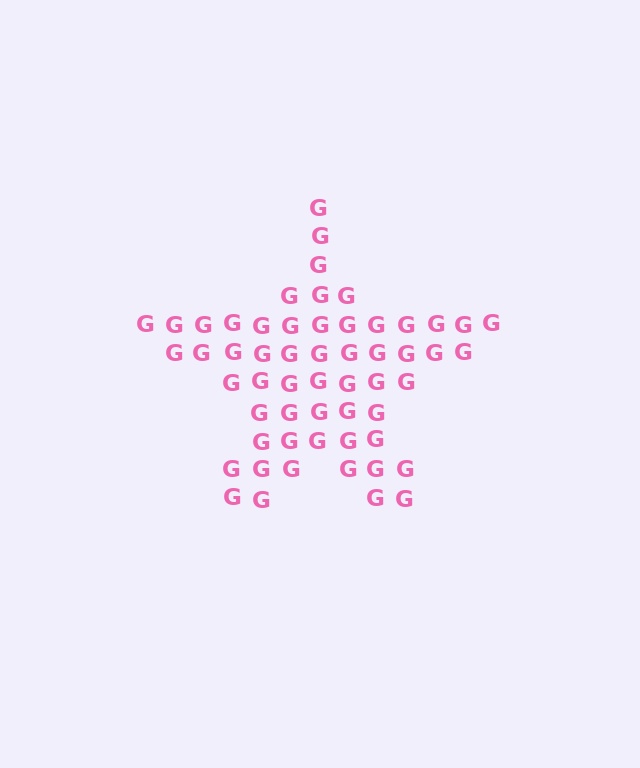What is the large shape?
The large shape is a star.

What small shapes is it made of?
It is made of small letter G's.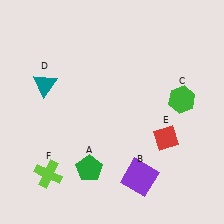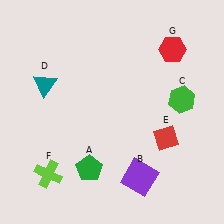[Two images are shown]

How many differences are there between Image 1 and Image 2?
There is 1 difference between the two images.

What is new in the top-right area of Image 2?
A red hexagon (G) was added in the top-right area of Image 2.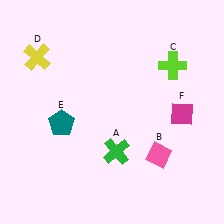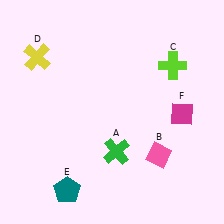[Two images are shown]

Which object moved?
The teal pentagon (E) moved down.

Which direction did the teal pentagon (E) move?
The teal pentagon (E) moved down.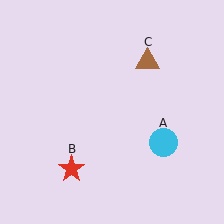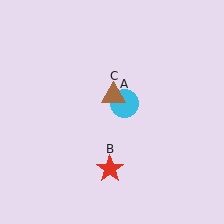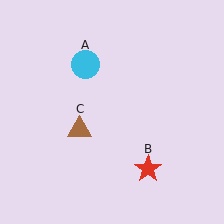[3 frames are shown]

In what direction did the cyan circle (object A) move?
The cyan circle (object A) moved up and to the left.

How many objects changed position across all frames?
3 objects changed position: cyan circle (object A), red star (object B), brown triangle (object C).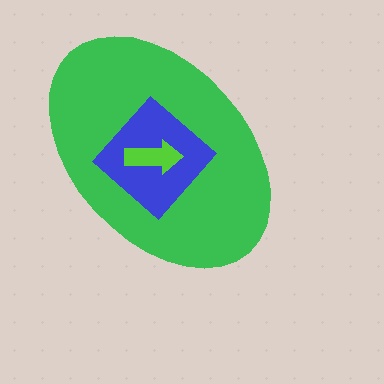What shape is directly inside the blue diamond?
The lime arrow.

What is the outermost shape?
The green ellipse.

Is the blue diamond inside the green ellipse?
Yes.